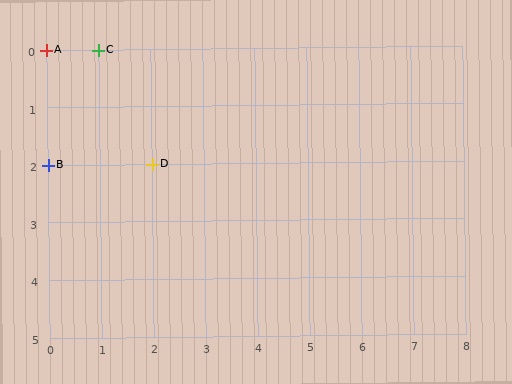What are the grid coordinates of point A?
Point A is at grid coordinates (0, 0).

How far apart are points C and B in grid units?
Points C and B are 1 column and 2 rows apart (about 2.2 grid units diagonally).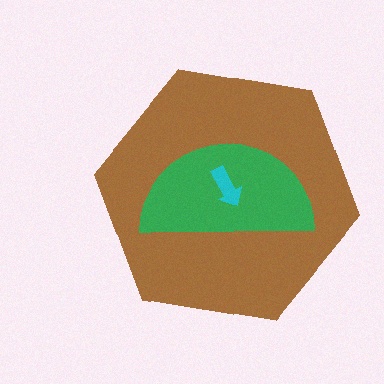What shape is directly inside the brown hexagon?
The green semicircle.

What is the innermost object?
The cyan arrow.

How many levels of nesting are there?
3.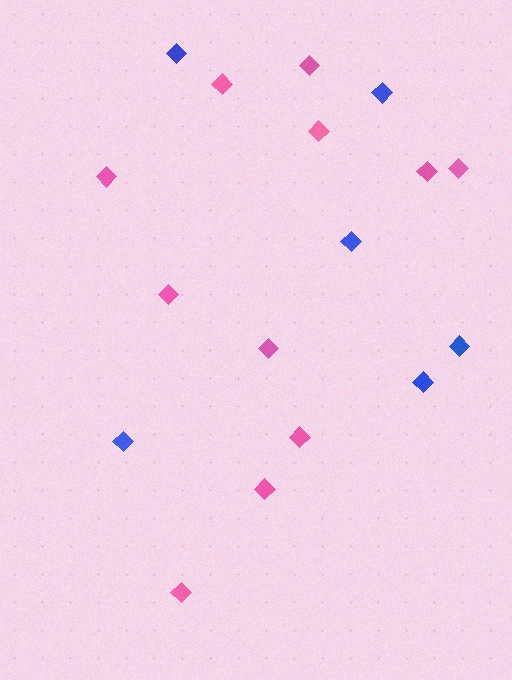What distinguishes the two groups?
There are 2 groups: one group of blue diamonds (6) and one group of pink diamonds (11).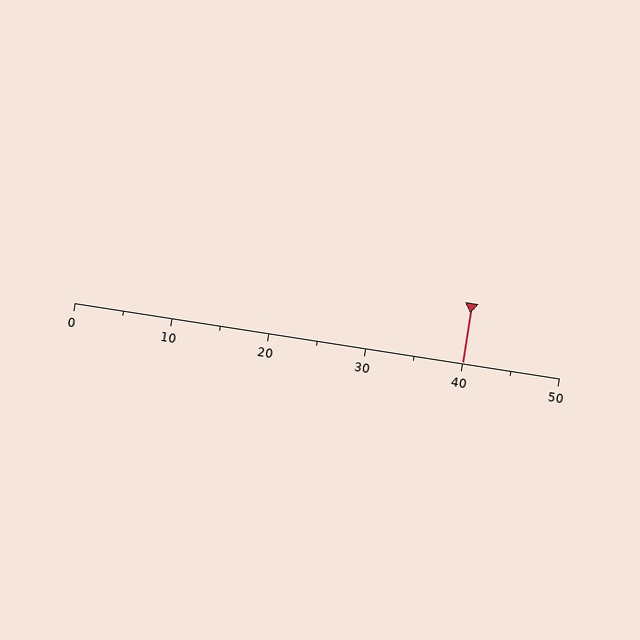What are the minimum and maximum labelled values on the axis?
The axis runs from 0 to 50.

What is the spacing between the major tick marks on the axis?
The major ticks are spaced 10 apart.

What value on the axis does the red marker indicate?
The marker indicates approximately 40.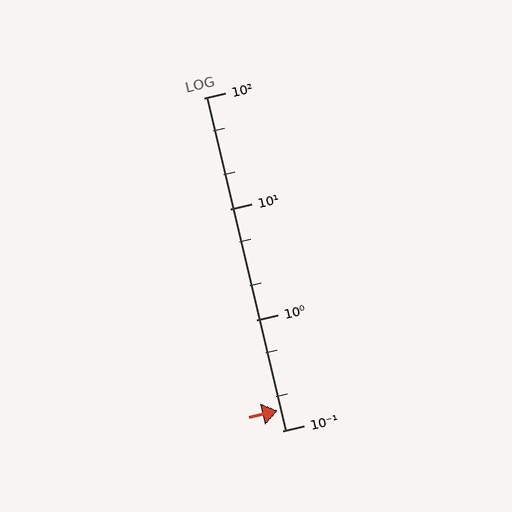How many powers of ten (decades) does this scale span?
The scale spans 3 decades, from 0.1 to 100.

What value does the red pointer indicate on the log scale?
The pointer indicates approximately 0.15.